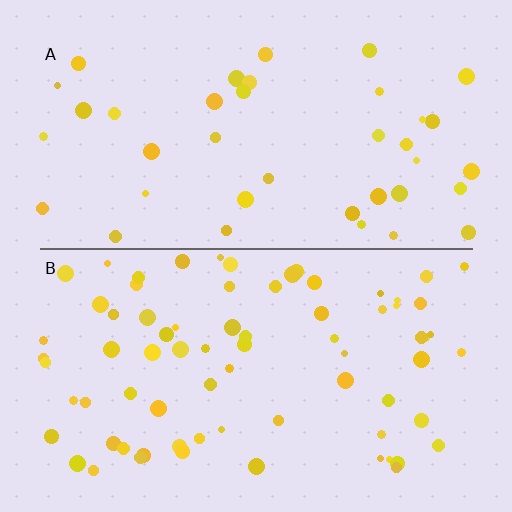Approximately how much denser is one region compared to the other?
Approximately 2.0× — region B over region A.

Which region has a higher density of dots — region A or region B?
B (the bottom).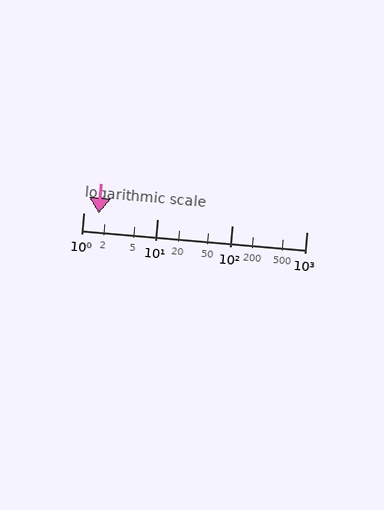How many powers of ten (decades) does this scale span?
The scale spans 3 decades, from 1 to 1000.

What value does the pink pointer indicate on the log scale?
The pointer indicates approximately 1.6.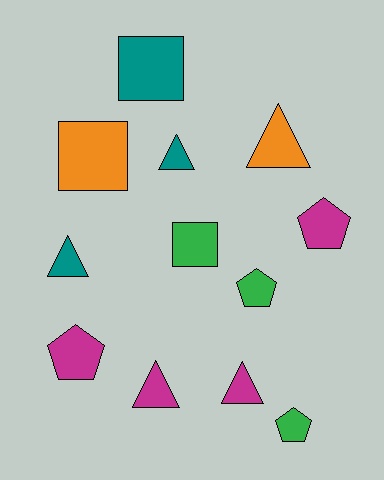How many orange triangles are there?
There is 1 orange triangle.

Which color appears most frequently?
Magenta, with 4 objects.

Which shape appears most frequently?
Triangle, with 5 objects.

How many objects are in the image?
There are 12 objects.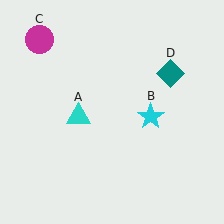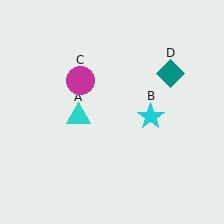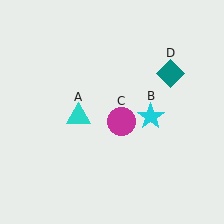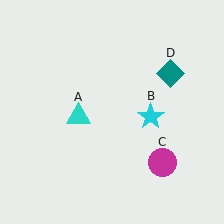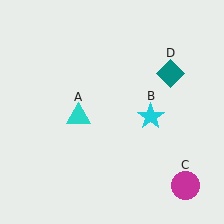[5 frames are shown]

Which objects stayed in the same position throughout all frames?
Cyan triangle (object A) and cyan star (object B) and teal diamond (object D) remained stationary.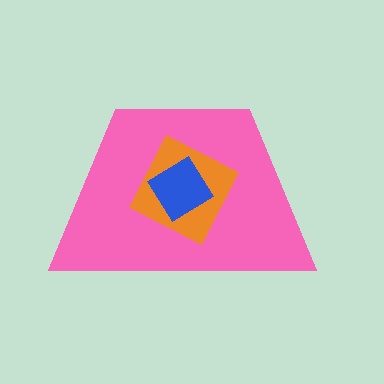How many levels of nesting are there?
3.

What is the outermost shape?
The pink trapezoid.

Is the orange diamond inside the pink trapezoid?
Yes.